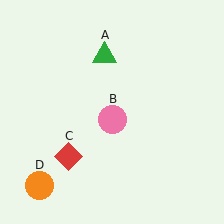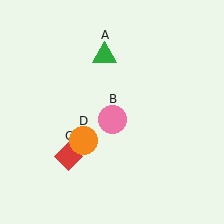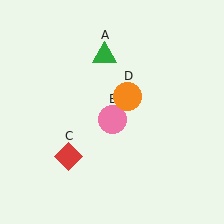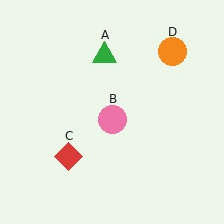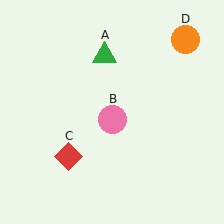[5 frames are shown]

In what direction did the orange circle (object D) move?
The orange circle (object D) moved up and to the right.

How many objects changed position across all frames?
1 object changed position: orange circle (object D).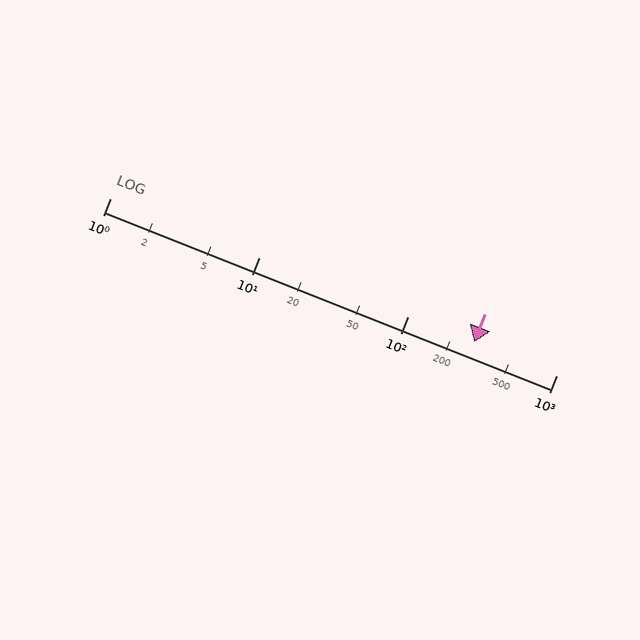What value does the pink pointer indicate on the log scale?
The pointer indicates approximately 280.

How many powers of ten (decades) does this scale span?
The scale spans 3 decades, from 1 to 1000.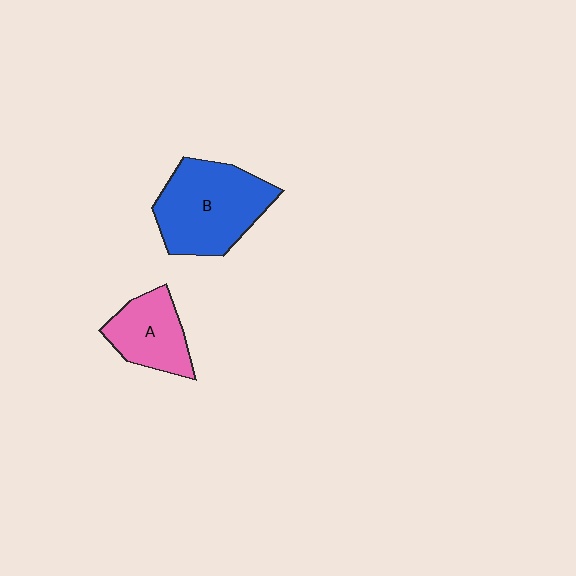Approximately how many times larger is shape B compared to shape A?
Approximately 1.7 times.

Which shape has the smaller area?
Shape A (pink).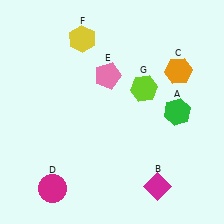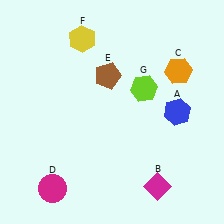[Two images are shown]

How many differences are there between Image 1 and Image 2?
There are 2 differences between the two images.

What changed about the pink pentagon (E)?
In Image 1, E is pink. In Image 2, it changed to brown.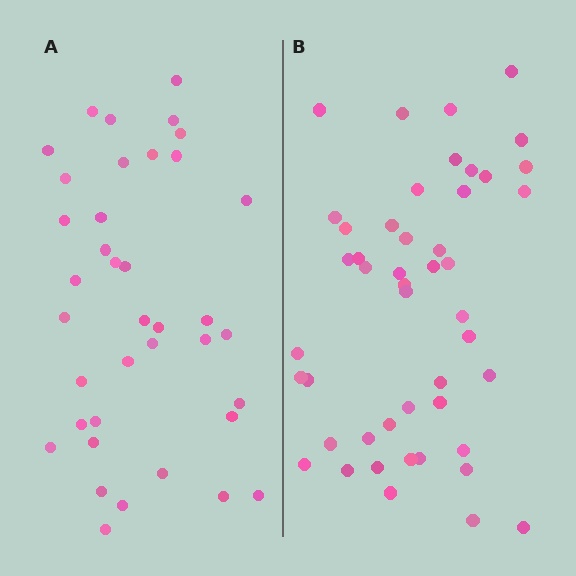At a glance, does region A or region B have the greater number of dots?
Region B (the right region) has more dots.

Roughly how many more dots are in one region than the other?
Region B has roughly 8 or so more dots than region A.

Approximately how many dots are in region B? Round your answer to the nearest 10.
About 50 dots. (The exact count is 47, which rounds to 50.)